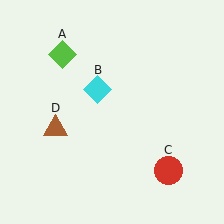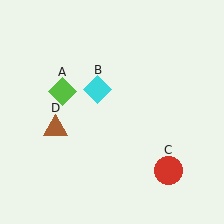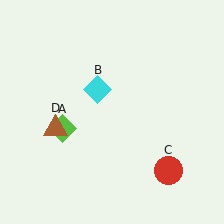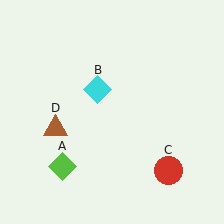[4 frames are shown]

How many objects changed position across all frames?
1 object changed position: lime diamond (object A).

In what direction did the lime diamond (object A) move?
The lime diamond (object A) moved down.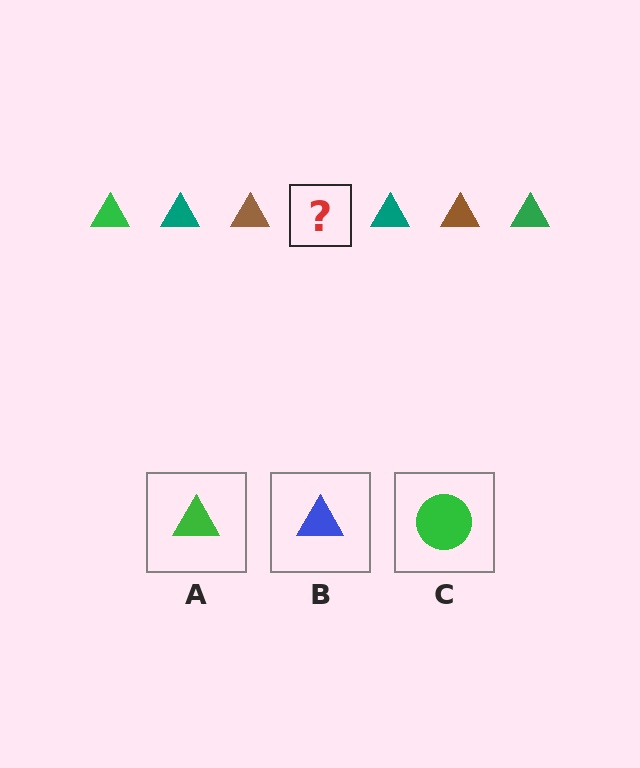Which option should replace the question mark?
Option A.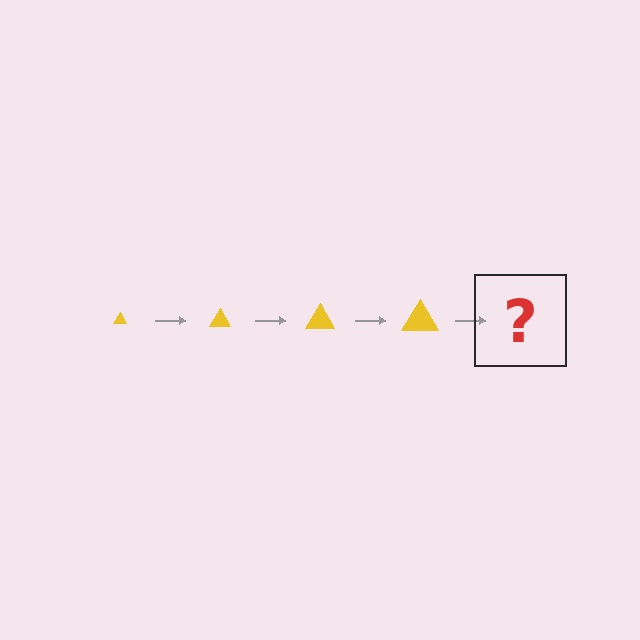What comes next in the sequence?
The next element should be a yellow triangle, larger than the previous one.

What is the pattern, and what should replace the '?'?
The pattern is that the triangle gets progressively larger each step. The '?' should be a yellow triangle, larger than the previous one.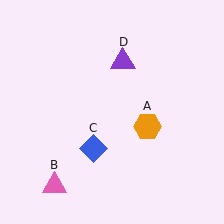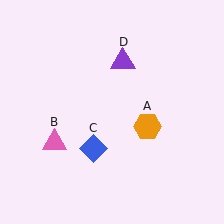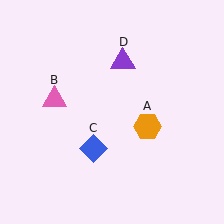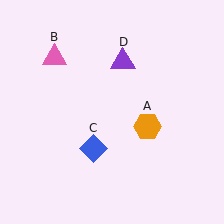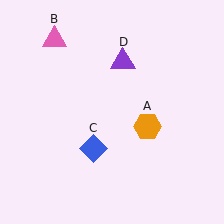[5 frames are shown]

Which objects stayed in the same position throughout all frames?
Orange hexagon (object A) and blue diamond (object C) and purple triangle (object D) remained stationary.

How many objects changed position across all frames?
1 object changed position: pink triangle (object B).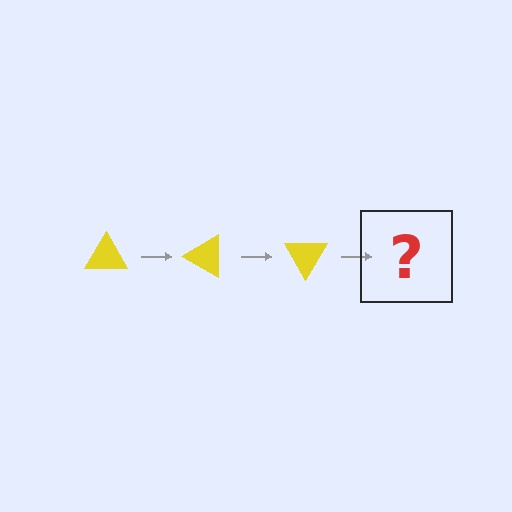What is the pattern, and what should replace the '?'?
The pattern is that the triangle rotates 30 degrees each step. The '?' should be a yellow triangle rotated 90 degrees.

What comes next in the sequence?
The next element should be a yellow triangle rotated 90 degrees.